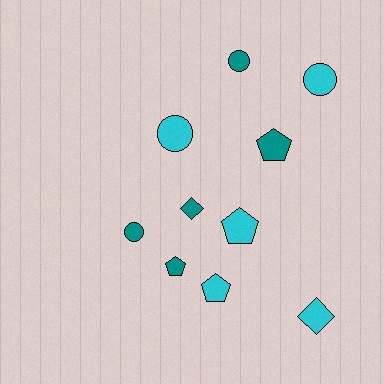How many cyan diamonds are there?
There is 1 cyan diamond.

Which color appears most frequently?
Teal, with 5 objects.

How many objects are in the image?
There are 10 objects.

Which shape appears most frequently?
Pentagon, with 4 objects.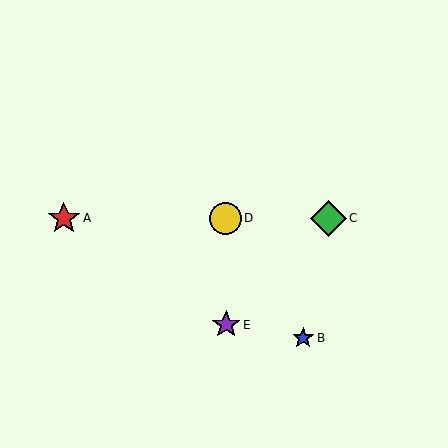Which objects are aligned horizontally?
Objects A, C, D are aligned horizontally.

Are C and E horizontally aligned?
No, C is at y≈218 and E is at y≈325.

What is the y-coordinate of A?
Object A is at y≈218.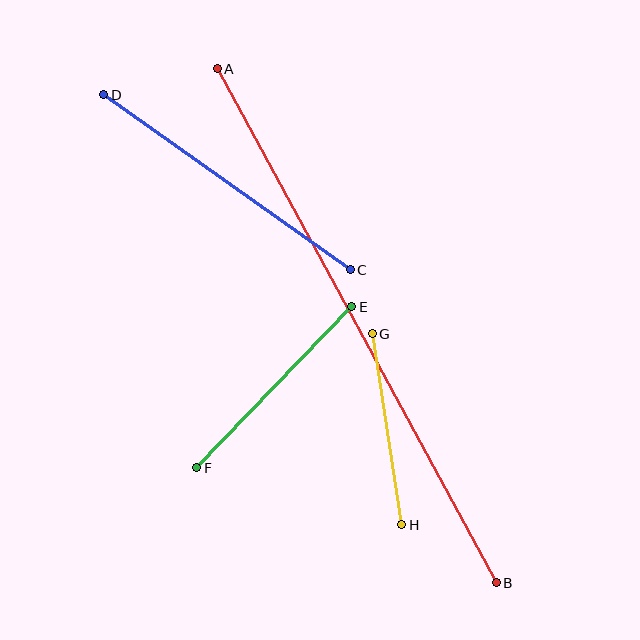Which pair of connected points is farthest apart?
Points A and B are farthest apart.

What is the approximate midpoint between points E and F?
The midpoint is at approximately (274, 387) pixels.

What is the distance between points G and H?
The distance is approximately 193 pixels.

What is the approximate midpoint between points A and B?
The midpoint is at approximately (357, 326) pixels.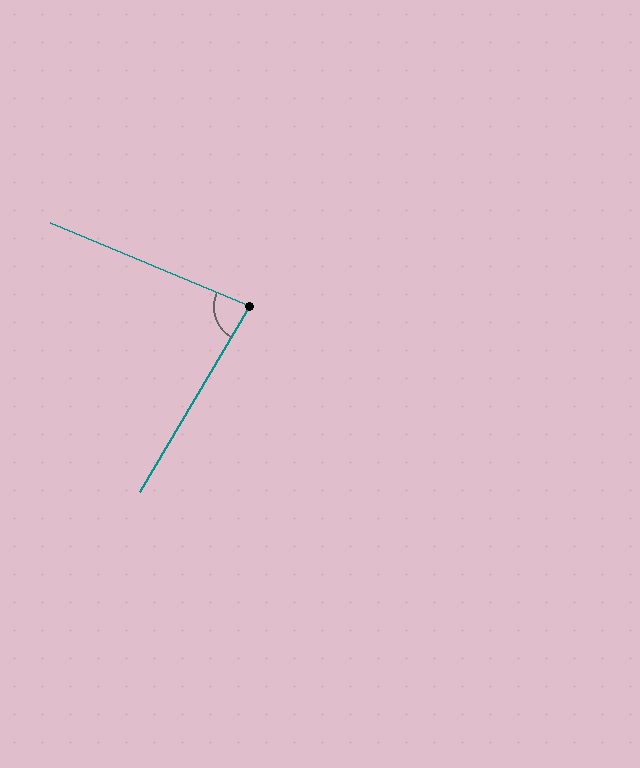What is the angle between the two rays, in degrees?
Approximately 82 degrees.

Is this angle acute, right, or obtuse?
It is acute.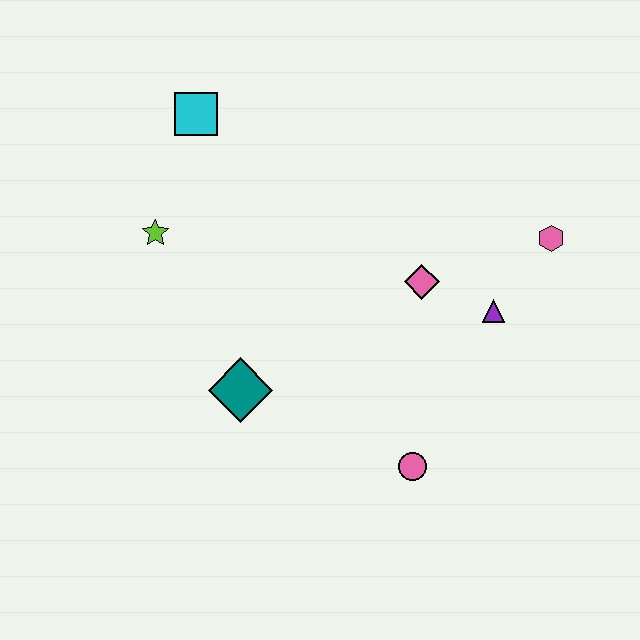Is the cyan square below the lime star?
No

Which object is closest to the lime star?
The cyan square is closest to the lime star.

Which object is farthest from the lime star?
The pink hexagon is farthest from the lime star.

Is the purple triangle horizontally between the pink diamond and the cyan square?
No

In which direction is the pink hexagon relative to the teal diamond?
The pink hexagon is to the right of the teal diamond.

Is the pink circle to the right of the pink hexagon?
No